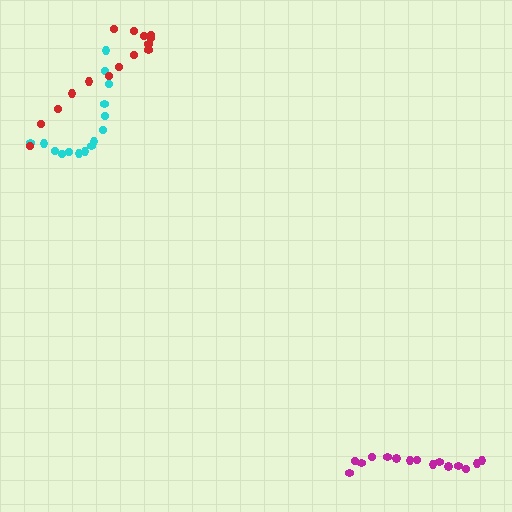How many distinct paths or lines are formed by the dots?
There are 3 distinct paths.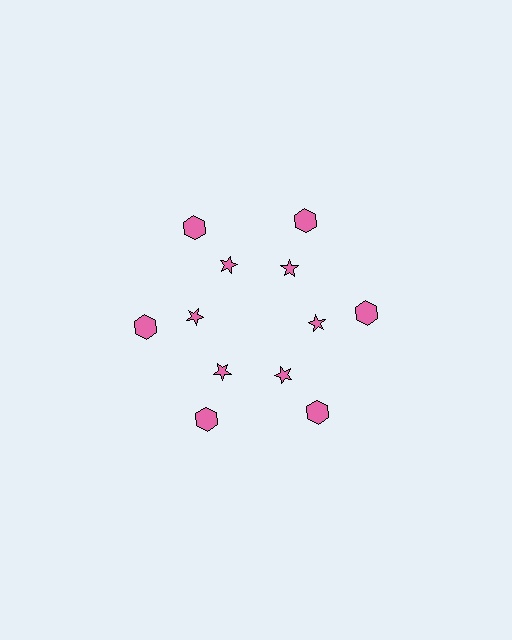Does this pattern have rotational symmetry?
Yes, this pattern has 6-fold rotational symmetry. It looks the same after rotating 60 degrees around the center.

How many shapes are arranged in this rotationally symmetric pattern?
There are 12 shapes, arranged in 6 groups of 2.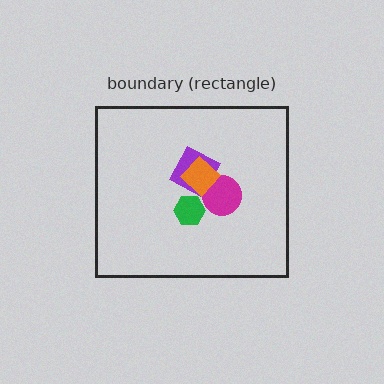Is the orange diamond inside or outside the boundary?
Inside.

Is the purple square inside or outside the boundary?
Inside.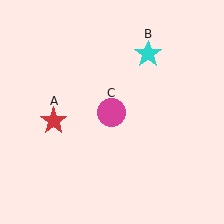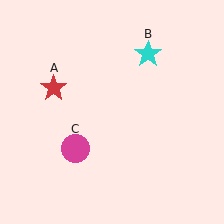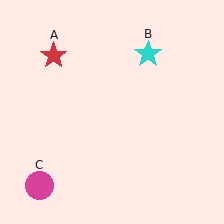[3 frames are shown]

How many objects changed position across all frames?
2 objects changed position: red star (object A), magenta circle (object C).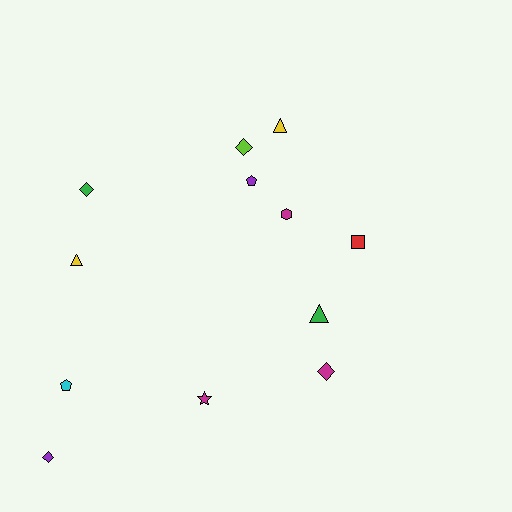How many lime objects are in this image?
There is 1 lime object.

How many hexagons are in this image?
There is 1 hexagon.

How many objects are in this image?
There are 12 objects.